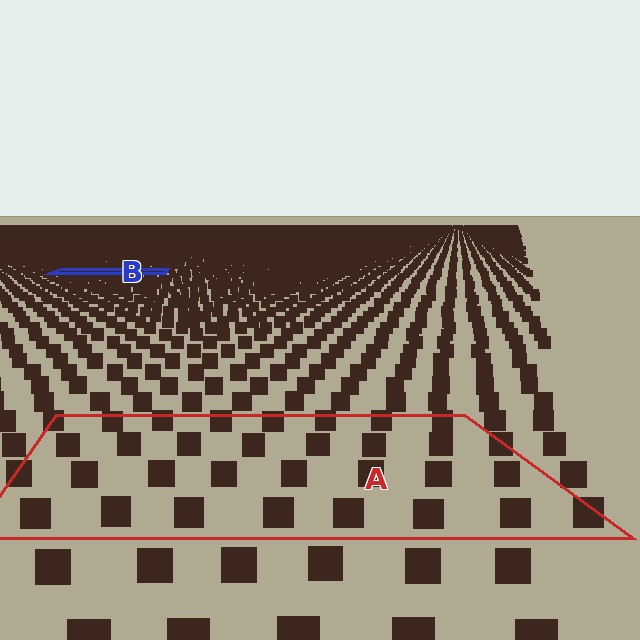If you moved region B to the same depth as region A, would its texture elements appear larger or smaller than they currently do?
They would appear larger. At a closer depth, the same texture elements are projected at a bigger on-screen size.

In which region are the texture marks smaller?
The texture marks are smaller in region B, because it is farther away.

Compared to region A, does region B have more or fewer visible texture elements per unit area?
Region B has more texture elements per unit area — they are packed more densely because it is farther away.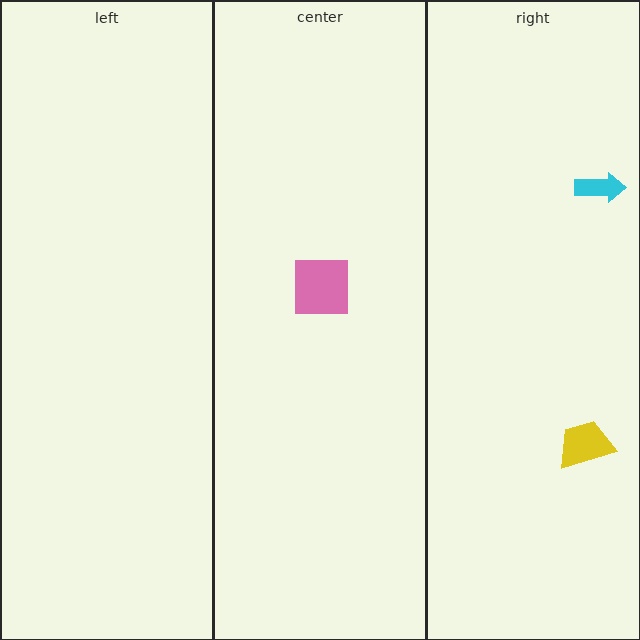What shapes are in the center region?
The pink square.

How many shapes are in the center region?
1.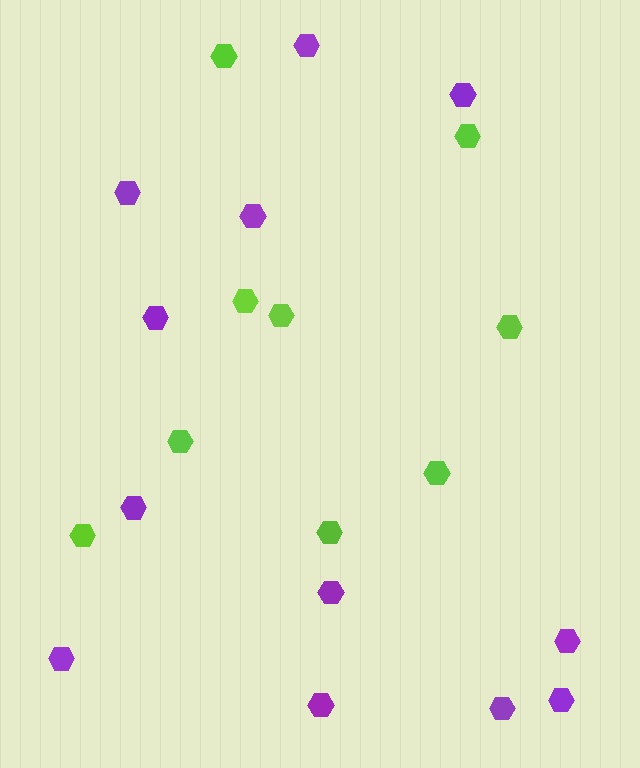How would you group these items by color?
There are 2 groups: one group of lime hexagons (9) and one group of purple hexagons (12).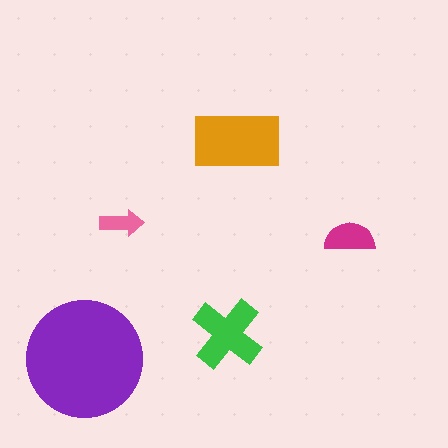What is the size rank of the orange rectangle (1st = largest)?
2nd.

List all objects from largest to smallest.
The purple circle, the orange rectangle, the green cross, the magenta semicircle, the pink arrow.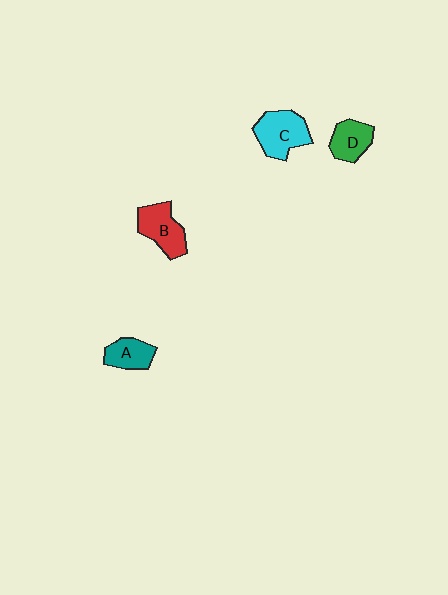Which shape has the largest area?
Shape C (cyan).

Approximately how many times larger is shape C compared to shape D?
Approximately 1.4 times.